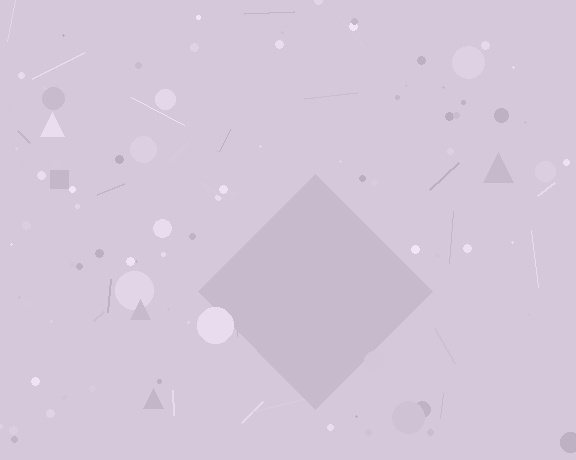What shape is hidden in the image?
A diamond is hidden in the image.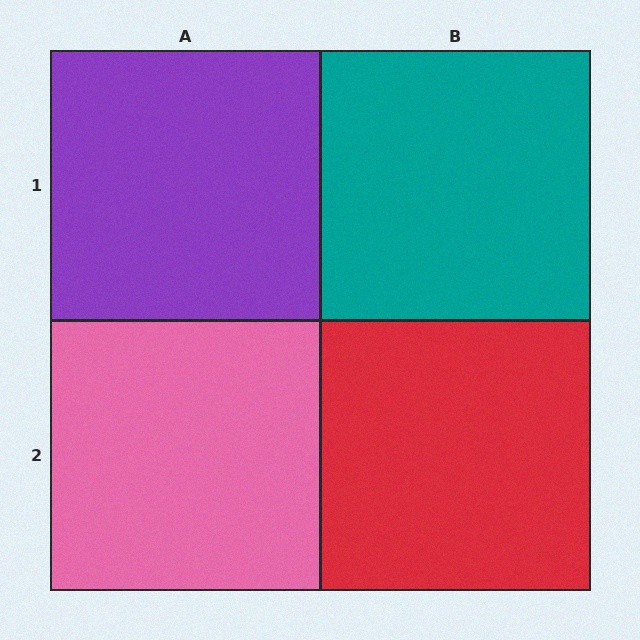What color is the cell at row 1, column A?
Purple.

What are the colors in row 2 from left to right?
Pink, red.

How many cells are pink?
1 cell is pink.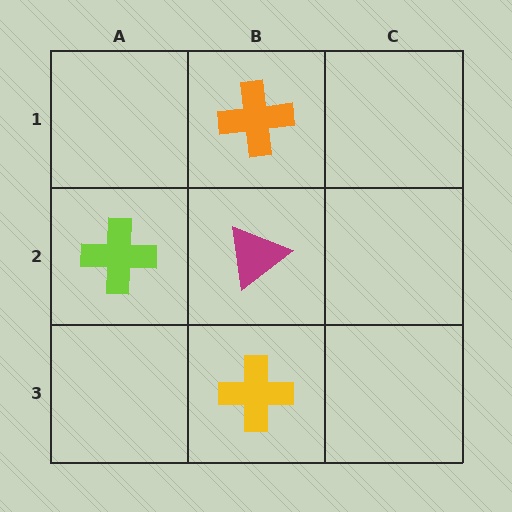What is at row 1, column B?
An orange cross.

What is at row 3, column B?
A yellow cross.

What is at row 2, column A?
A lime cross.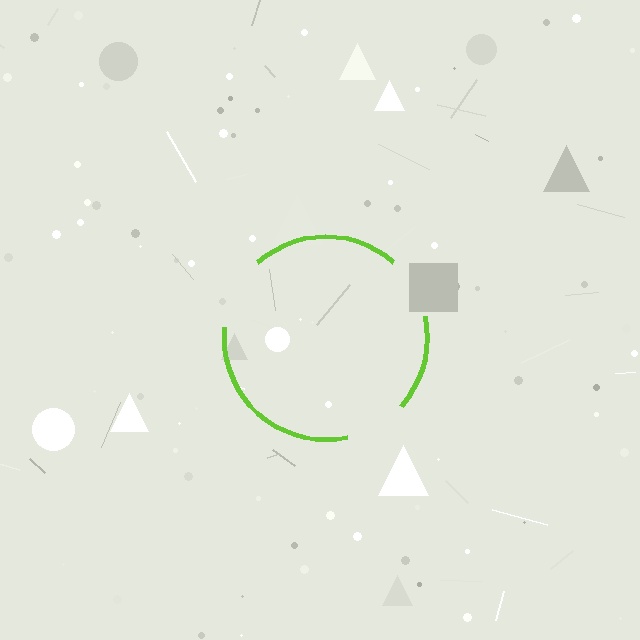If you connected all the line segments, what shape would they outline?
They would outline a circle.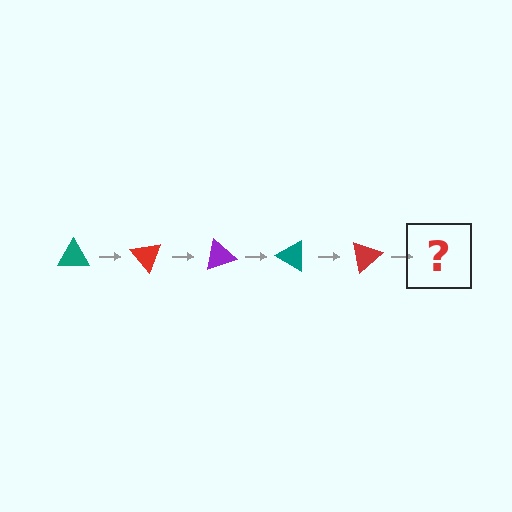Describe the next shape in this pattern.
It should be a purple triangle, rotated 250 degrees from the start.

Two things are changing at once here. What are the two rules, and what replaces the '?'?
The two rules are that it rotates 50 degrees each step and the color cycles through teal, red, and purple. The '?' should be a purple triangle, rotated 250 degrees from the start.